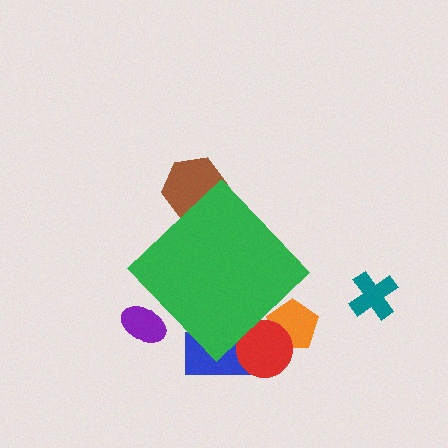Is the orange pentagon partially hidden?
Yes, the orange pentagon is partially hidden behind the green diamond.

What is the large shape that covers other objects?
A green diamond.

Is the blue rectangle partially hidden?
Yes, the blue rectangle is partially hidden behind the green diamond.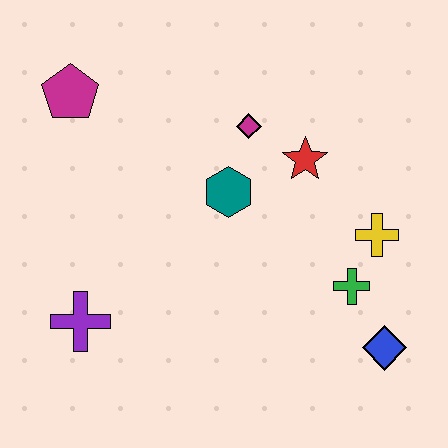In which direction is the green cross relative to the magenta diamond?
The green cross is below the magenta diamond.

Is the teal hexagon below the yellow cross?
No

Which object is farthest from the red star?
The purple cross is farthest from the red star.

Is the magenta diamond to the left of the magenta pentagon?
No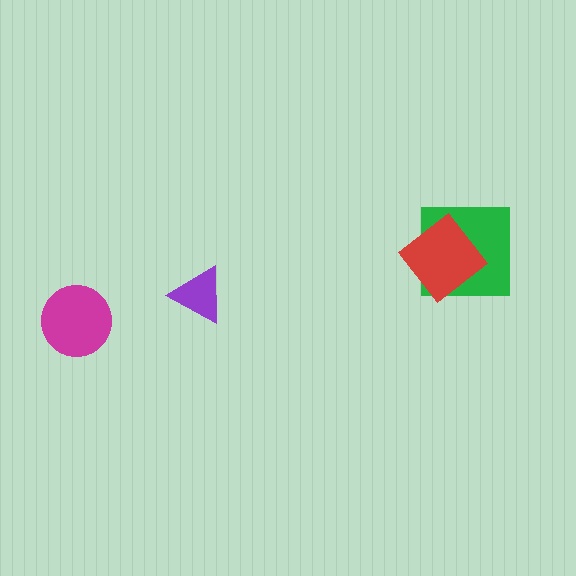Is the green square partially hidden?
Yes, it is partially covered by another shape.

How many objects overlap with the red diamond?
1 object overlaps with the red diamond.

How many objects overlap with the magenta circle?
0 objects overlap with the magenta circle.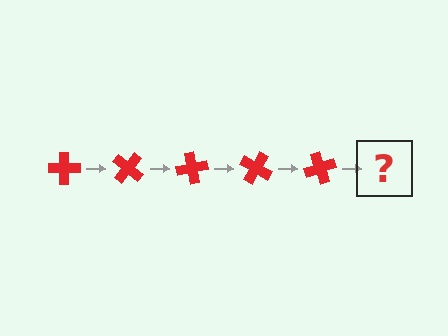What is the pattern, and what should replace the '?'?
The pattern is that the cross rotates 40 degrees each step. The '?' should be a red cross rotated 200 degrees.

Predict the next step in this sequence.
The next step is a red cross rotated 200 degrees.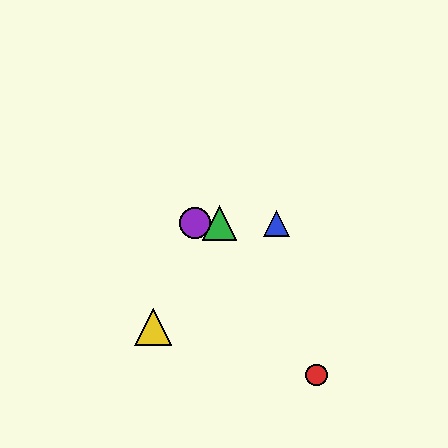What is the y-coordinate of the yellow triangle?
The yellow triangle is at y≈327.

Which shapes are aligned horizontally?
The blue triangle, the green triangle, the purple circle are aligned horizontally.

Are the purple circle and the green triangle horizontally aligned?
Yes, both are at y≈223.